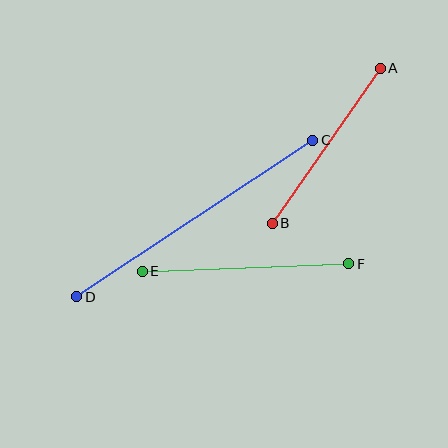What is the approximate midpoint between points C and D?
The midpoint is at approximately (195, 218) pixels.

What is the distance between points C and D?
The distance is approximately 283 pixels.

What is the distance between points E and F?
The distance is approximately 206 pixels.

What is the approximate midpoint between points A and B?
The midpoint is at approximately (326, 146) pixels.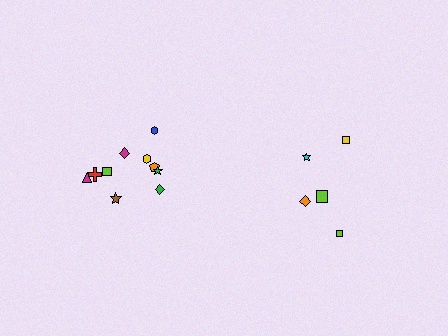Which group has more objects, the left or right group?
The left group.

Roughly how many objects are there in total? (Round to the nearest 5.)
Roughly 15 objects in total.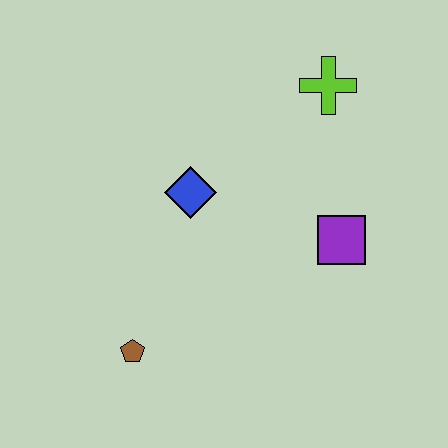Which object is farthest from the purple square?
The brown pentagon is farthest from the purple square.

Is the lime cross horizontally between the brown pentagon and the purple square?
Yes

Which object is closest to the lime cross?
The purple square is closest to the lime cross.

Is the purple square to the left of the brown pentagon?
No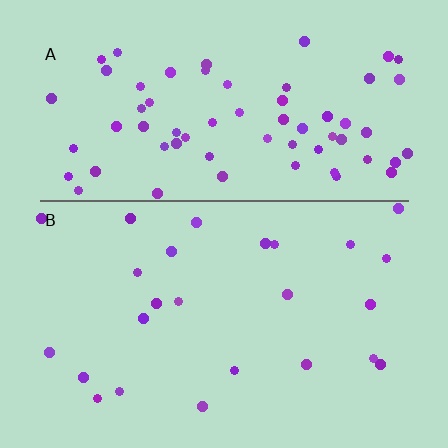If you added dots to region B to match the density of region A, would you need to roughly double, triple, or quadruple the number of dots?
Approximately triple.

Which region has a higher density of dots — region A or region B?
A (the top).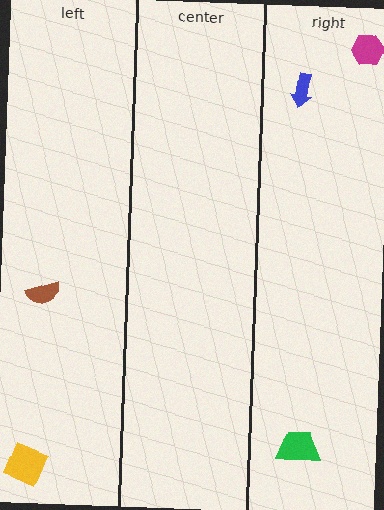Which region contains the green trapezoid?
The right region.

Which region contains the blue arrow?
The right region.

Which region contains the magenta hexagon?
The right region.